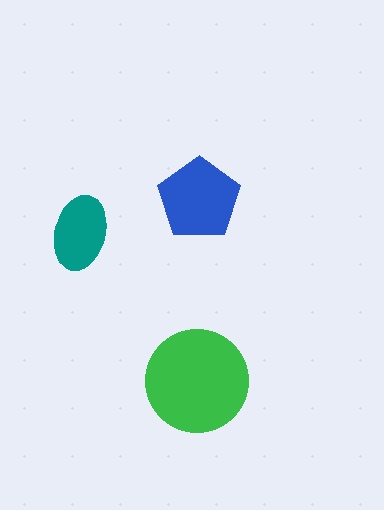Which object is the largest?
The green circle.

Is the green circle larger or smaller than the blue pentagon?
Larger.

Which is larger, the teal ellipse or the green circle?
The green circle.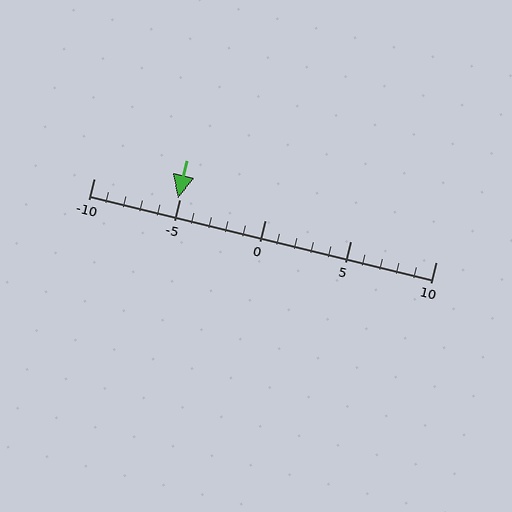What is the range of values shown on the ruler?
The ruler shows values from -10 to 10.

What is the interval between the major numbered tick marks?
The major tick marks are spaced 5 units apart.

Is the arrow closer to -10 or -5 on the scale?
The arrow is closer to -5.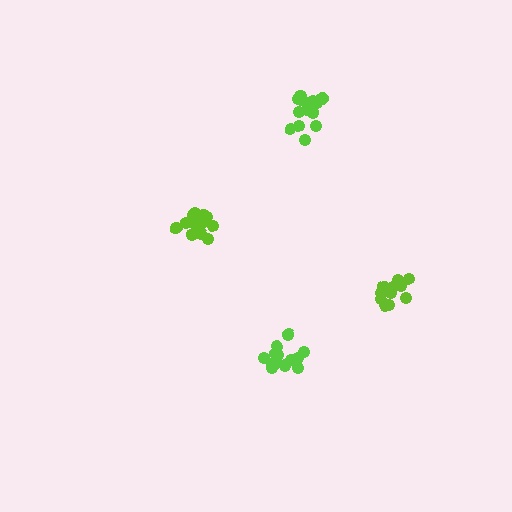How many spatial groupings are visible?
There are 4 spatial groupings.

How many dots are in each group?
Group 1: 16 dots, Group 2: 14 dots, Group 3: 16 dots, Group 4: 15 dots (61 total).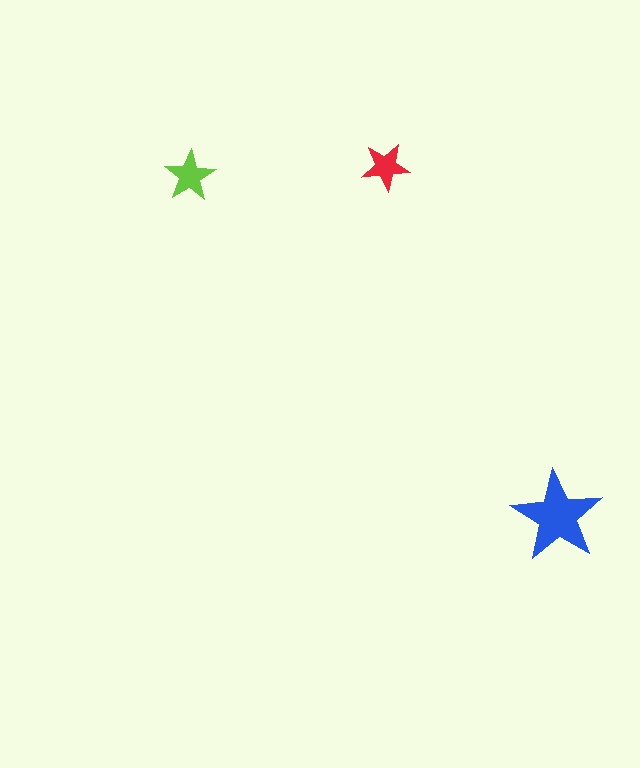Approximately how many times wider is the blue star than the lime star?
About 2 times wider.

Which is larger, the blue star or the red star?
The blue one.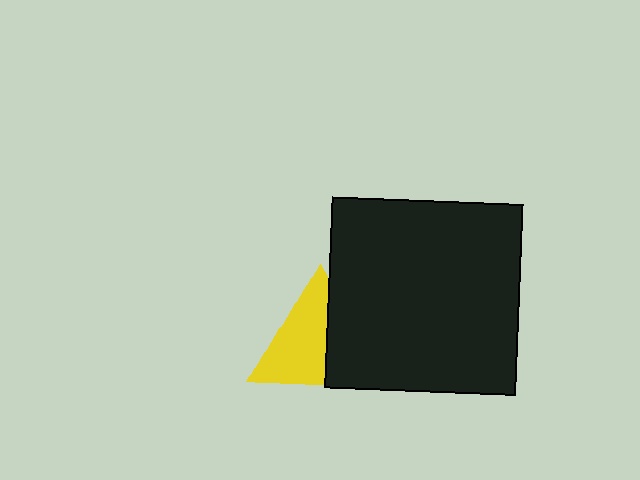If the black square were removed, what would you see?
You would see the complete yellow triangle.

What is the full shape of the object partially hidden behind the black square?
The partially hidden object is a yellow triangle.